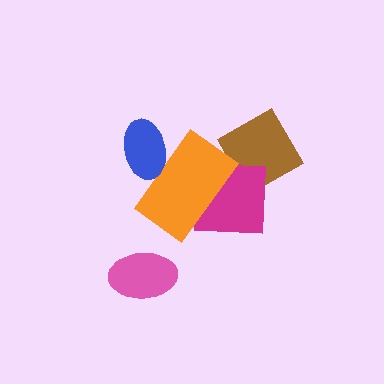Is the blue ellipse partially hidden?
No, no other shape covers it.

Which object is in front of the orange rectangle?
The blue ellipse is in front of the orange rectangle.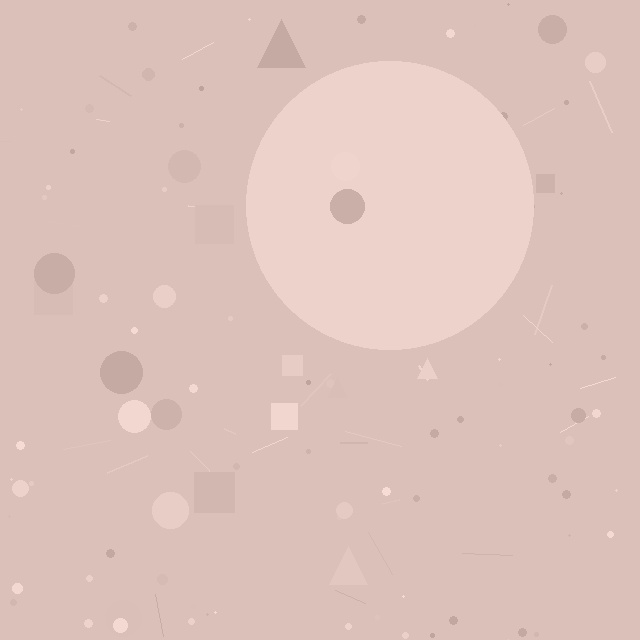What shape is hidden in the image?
A circle is hidden in the image.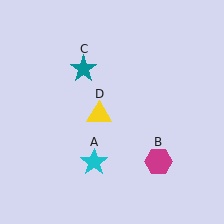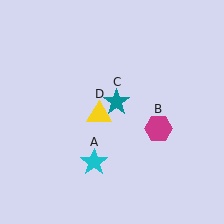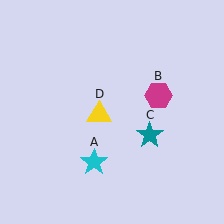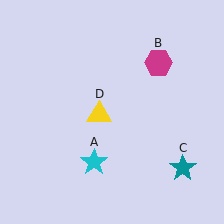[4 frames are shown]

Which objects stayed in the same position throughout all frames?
Cyan star (object A) and yellow triangle (object D) remained stationary.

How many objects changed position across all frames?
2 objects changed position: magenta hexagon (object B), teal star (object C).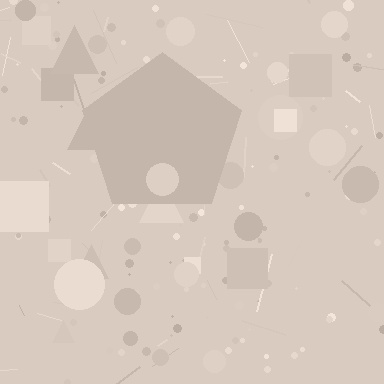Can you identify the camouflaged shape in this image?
The camouflaged shape is a pentagon.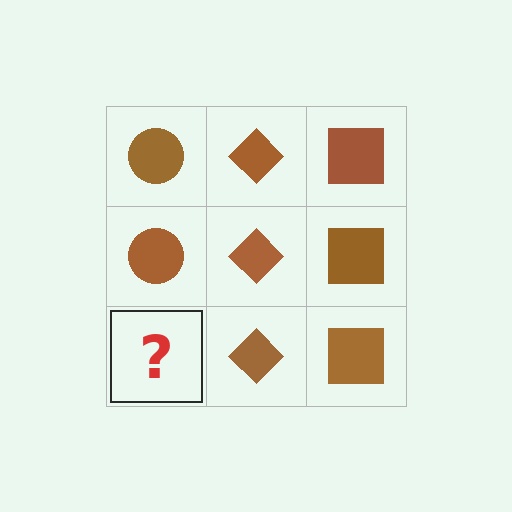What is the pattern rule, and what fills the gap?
The rule is that each column has a consistent shape. The gap should be filled with a brown circle.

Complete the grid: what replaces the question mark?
The question mark should be replaced with a brown circle.